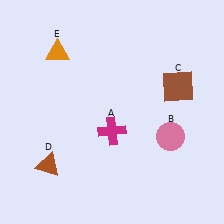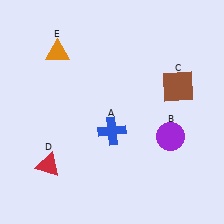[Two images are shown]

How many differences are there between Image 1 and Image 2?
There are 3 differences between the two images.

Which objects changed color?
A changed from magenta to blue. B changed from pink to purple. D changed from brown to red.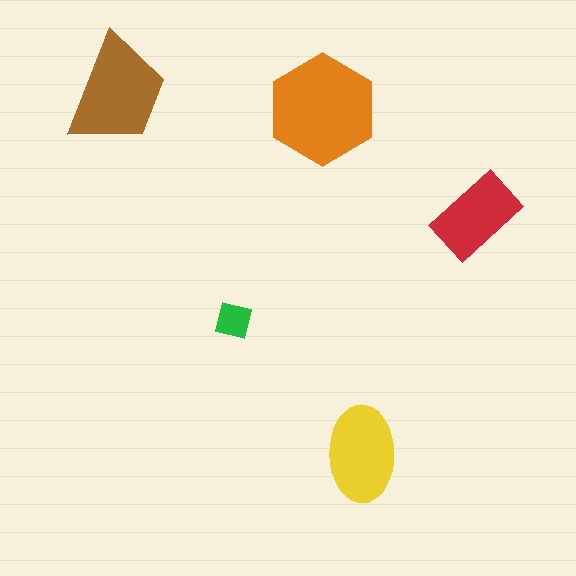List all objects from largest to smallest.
The orange hexagon, the brown trapezoid, the yellow ellipse, the red rectangle, the green square.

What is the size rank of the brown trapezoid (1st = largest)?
2nd.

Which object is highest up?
The brown trapezoid is topmost.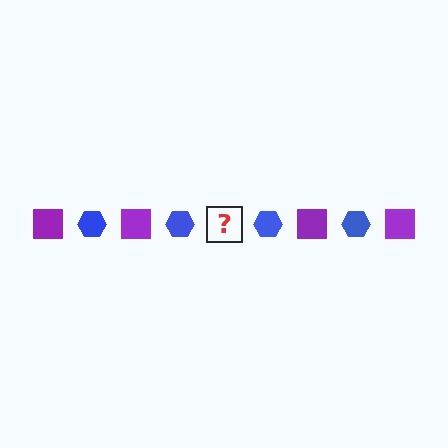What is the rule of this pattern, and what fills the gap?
The rule is that the pattern alternates between purple square and blue hexagon. The gap should be filled with a purple square.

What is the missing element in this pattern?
The missing element is a purple square.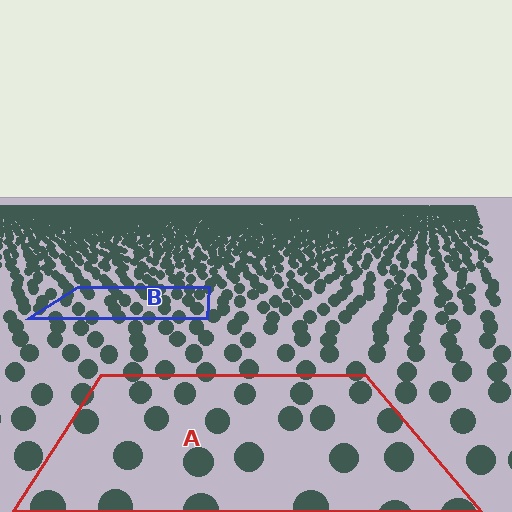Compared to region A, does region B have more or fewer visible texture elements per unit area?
Region B has more texture elements per unit area — they are packed more densely because it is farther away.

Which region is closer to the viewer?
Region A is closer. The texture elements there are larger and more spread out.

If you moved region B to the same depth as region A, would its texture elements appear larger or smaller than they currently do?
They would appear larger. At a closer depth, the same texture elements are projected at a bigger on-screen size.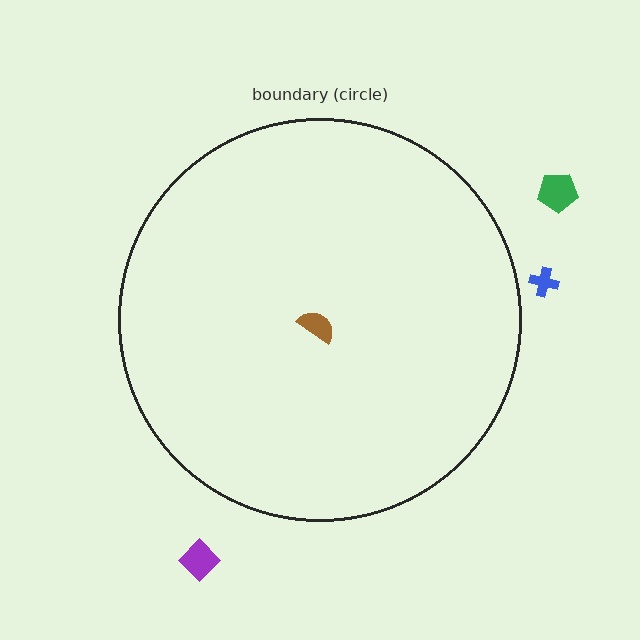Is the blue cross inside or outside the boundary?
Outside.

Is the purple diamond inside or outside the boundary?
Outside.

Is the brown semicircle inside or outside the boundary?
Inside.